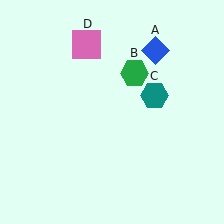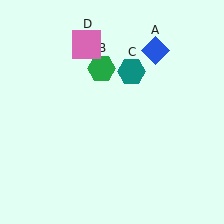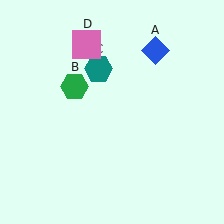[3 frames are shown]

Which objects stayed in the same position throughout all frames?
Blue diamond (object A) and pink square (object D) remained stationary.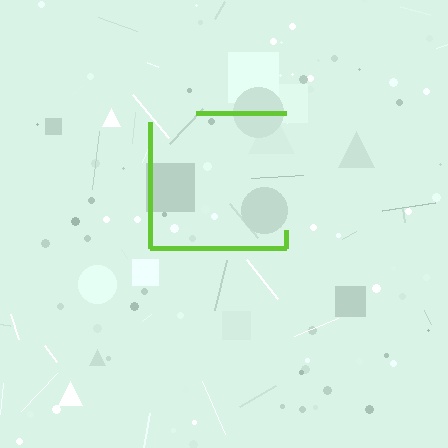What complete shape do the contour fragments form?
The contour fragments form a square.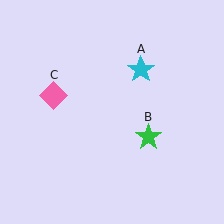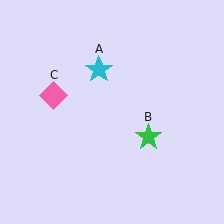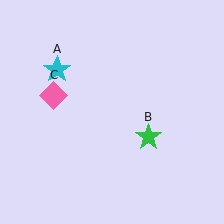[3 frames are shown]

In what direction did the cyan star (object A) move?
The cyan star (object A) moved left.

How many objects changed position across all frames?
1 object changed position: cyan star (object A).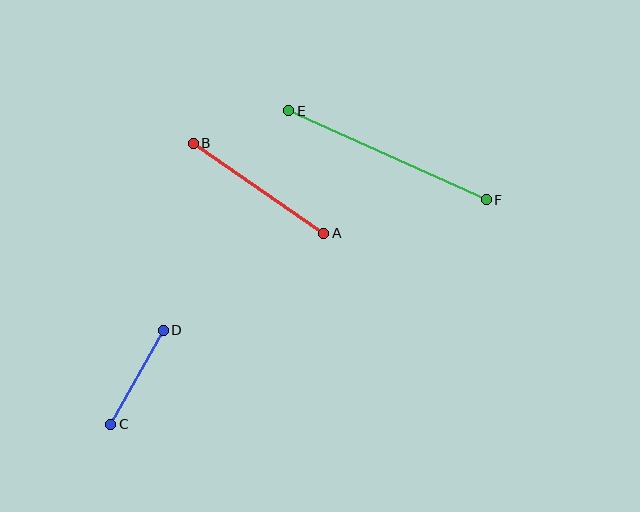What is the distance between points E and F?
The distance is approximately 217 pixels.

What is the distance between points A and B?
The distance is approximately 159 pixels.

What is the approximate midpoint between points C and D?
The midpoint is at approximately (137, 377) pixels.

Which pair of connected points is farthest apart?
Points E and F are farthest apart.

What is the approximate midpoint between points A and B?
The midpoint is at approximately (258, 188) pixels.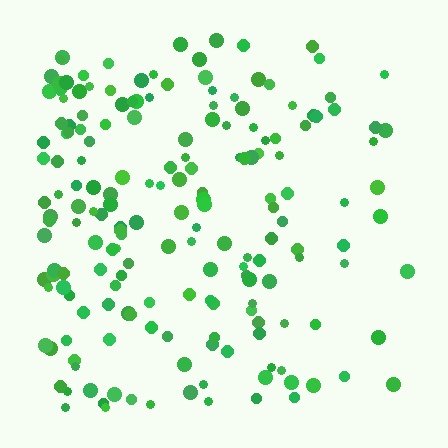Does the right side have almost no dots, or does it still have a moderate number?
Still a moderate number, just noticeably fewer than the left.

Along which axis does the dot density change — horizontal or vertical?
Horizontal.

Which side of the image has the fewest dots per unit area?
The right.